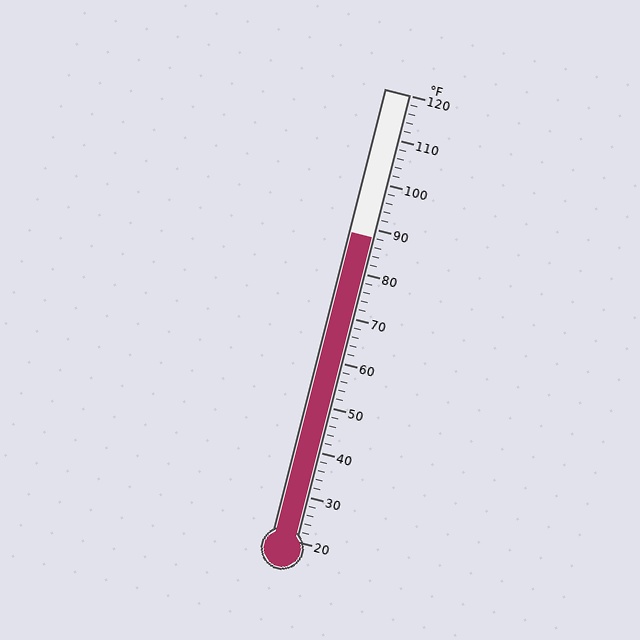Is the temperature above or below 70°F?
The temperature is above 70°F.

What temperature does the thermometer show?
The thermometer shows approximately 88°F.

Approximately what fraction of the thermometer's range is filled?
The thermometer is filled to approximately 70% of its range.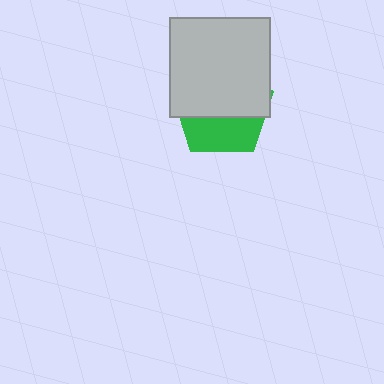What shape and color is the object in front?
The object in front is a light gray square.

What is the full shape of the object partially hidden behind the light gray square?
The partially hidden object is a green pentagon.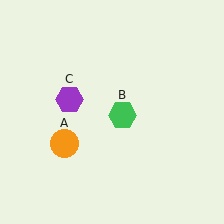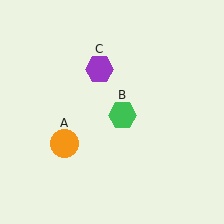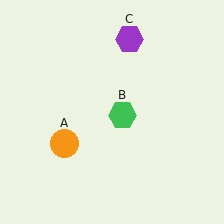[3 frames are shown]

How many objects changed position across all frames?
1 object changed position: purple hexagon (object C).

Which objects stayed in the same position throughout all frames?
Orange circle (object A) and green hexagon (object B) remained stationary.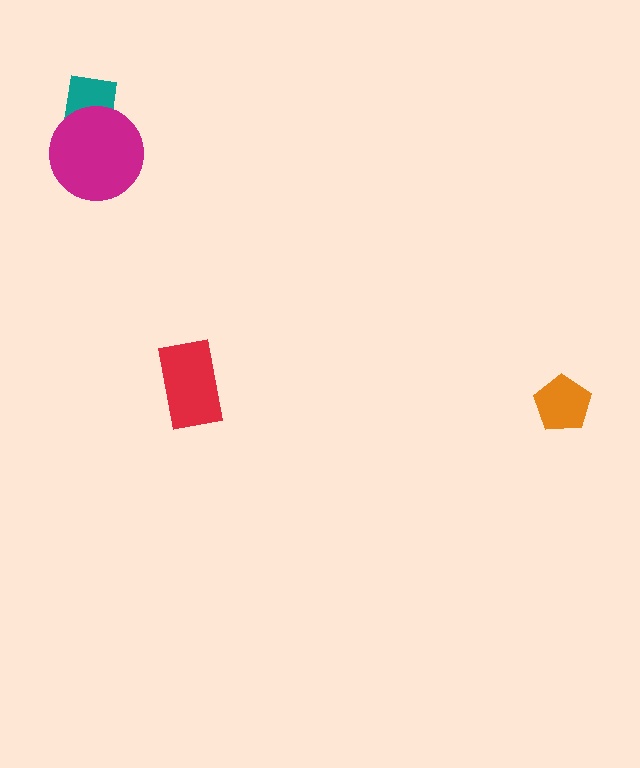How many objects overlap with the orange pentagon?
0 objects overlap with the orange pentagon.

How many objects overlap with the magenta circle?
1 object overlaps with the magenta circle.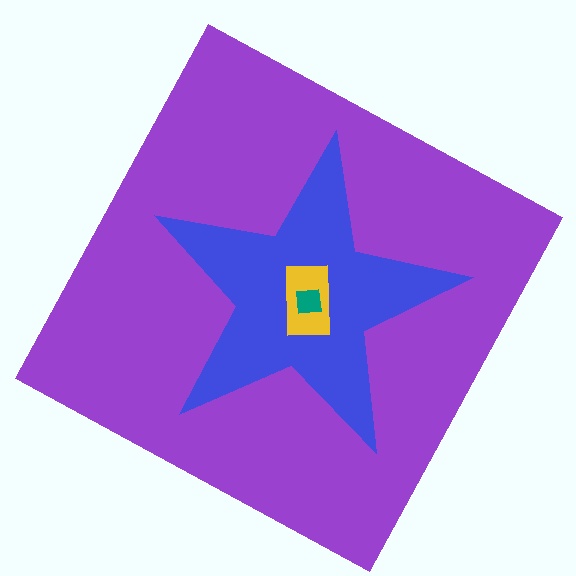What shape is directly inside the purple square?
The blue star.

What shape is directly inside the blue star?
The yellow rectangle.